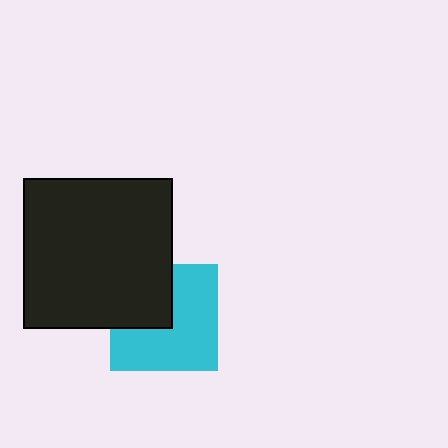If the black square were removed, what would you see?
You would see the complete cyan square.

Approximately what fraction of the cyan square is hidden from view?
Roughly 36% of the cyan square is hidden behind the black square.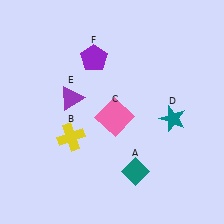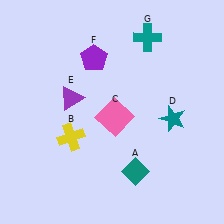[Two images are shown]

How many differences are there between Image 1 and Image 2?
There is 1 difference between the two images.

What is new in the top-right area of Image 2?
A teal cross (G) was added in the top-right area of Image 2.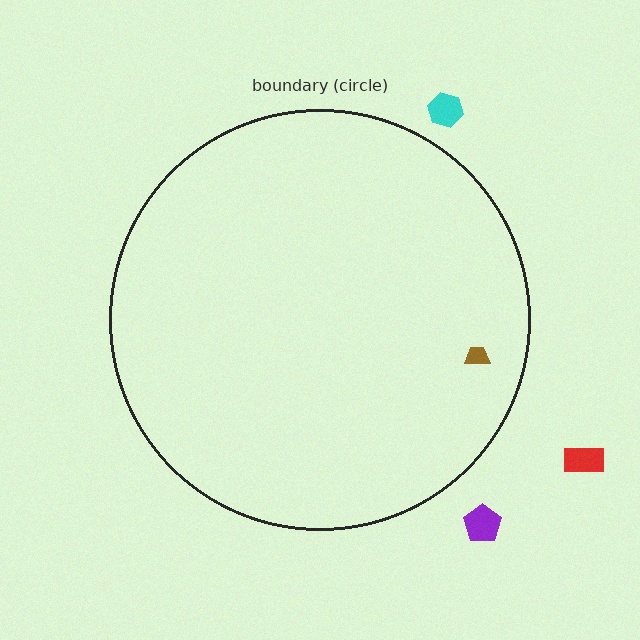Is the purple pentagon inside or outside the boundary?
Outside.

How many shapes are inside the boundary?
1 inside, 3 outside.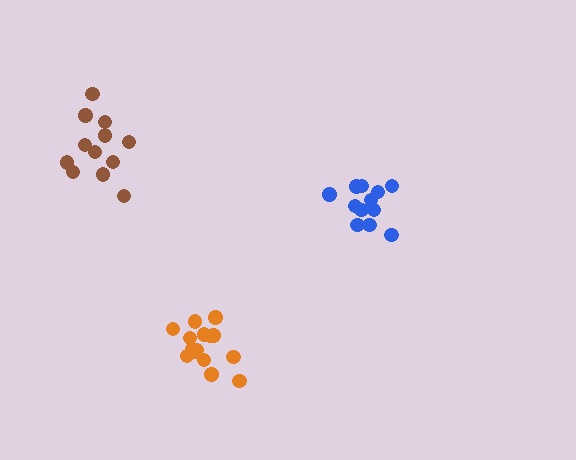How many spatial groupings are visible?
There are 3 spatial groupings.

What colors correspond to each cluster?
The clusters are colored: brown, orange, blue.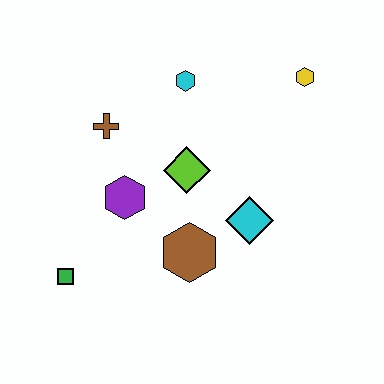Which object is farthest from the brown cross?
The yellow hexagon is farthest from the brown cross.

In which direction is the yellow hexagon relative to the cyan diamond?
The yellow hexagon is above the cyan diamond.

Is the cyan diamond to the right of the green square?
Yes